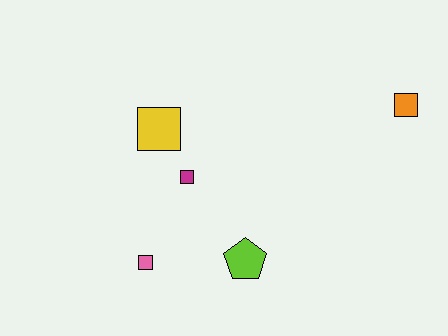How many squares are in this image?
There are 4 squares.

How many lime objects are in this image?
There is 1 lime object.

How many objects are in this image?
There are 5 objects.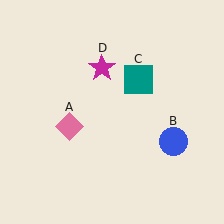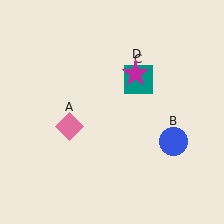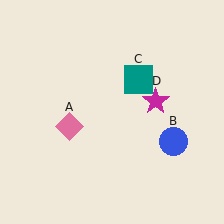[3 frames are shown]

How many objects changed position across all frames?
1 object changed position: magenta star (object D).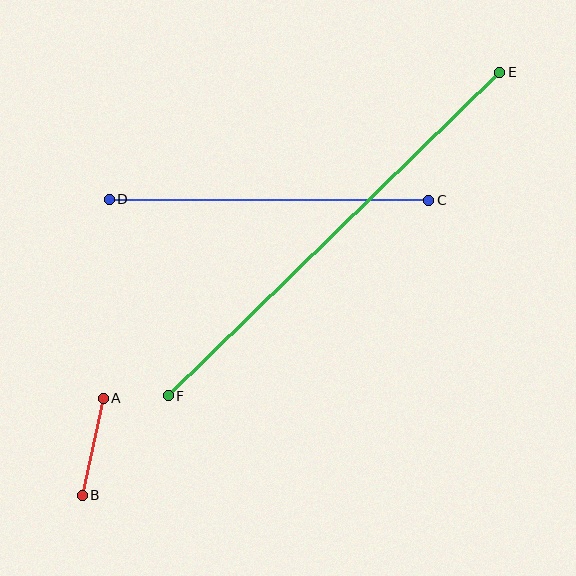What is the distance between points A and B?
The distance is approximately 99 pixels.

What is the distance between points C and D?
The distance is approximately 320 pixels.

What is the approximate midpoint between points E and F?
The midpoint is at approximately (334, 234) pixels.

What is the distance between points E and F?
The distance is approximately 463 pixels.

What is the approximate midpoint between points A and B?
The midpoint is at approximately (93, 447) pixels.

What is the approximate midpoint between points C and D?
The midpoint is at approximately (269, 200) pixels.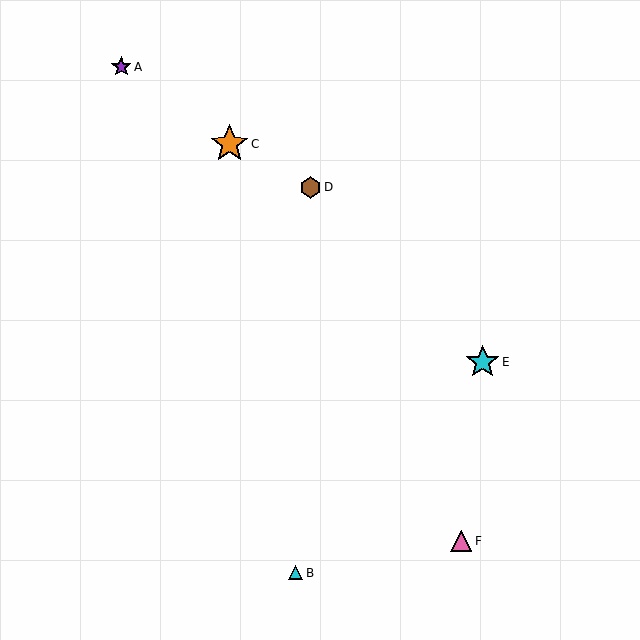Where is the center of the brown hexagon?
The center of the brown hexagon is at (311, 187).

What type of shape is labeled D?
Shape D is a brown hexagon.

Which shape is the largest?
The orange star (labeled C) is the largest.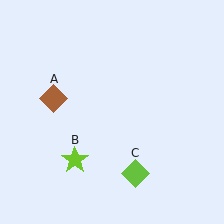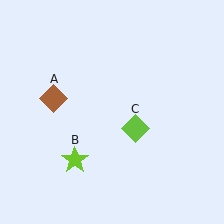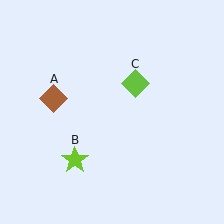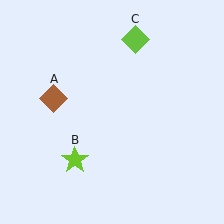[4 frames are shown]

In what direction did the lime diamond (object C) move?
The lime diamond (object C) moved up.